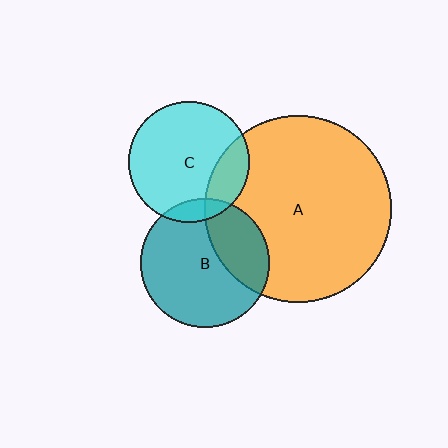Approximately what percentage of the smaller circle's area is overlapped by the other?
Approximately 10%.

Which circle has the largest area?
Circle A (orange).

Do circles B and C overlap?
Yes.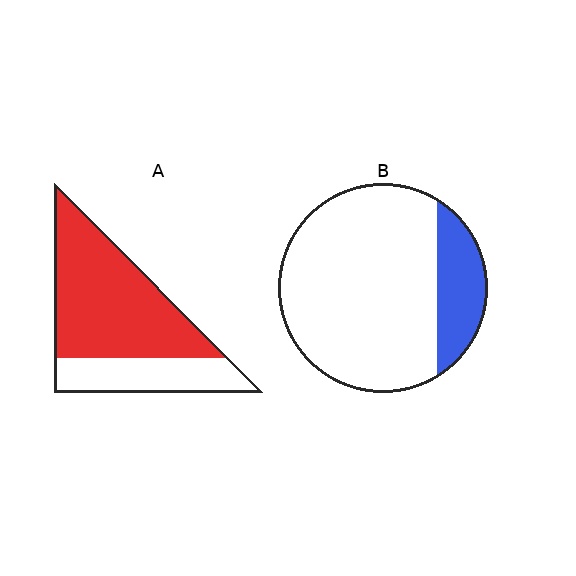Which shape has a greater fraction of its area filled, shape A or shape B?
Shape A.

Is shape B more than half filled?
No.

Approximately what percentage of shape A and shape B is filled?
A is approximately 70% and B is approximately 20%.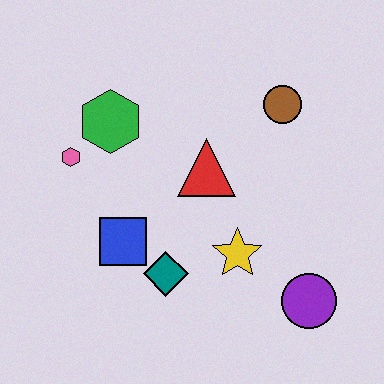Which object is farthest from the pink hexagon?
The purple circle is farthest from the pink hexagon.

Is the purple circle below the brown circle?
Yes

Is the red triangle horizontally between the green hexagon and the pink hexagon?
No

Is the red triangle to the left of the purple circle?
Yes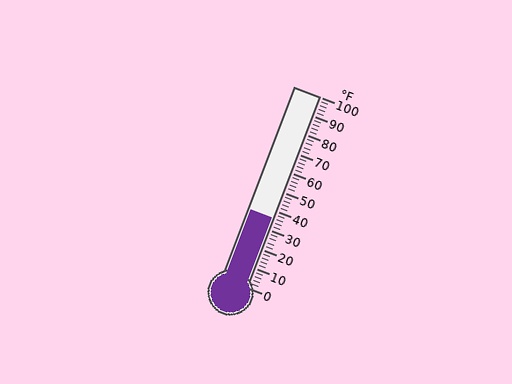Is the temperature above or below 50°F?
The temperature is below 50°F.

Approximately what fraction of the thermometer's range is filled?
The thermometer is filled to approximately 35% of its range.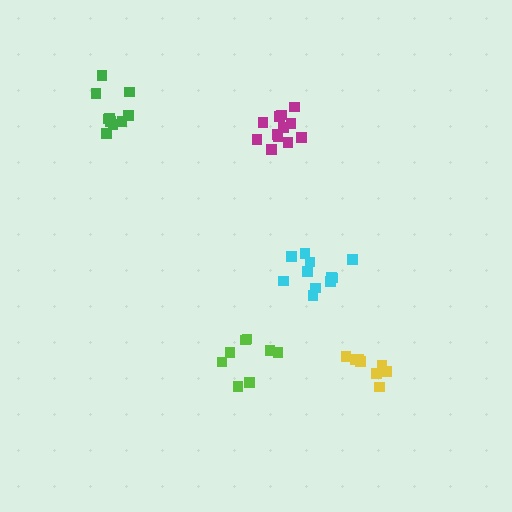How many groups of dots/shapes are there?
There are 5 groups.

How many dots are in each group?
Group 1: 12 dots, Group 2: 8 dots, Group 3: 8 dots, Group 4: 11 dots, Group 5: 10 dots (49 total).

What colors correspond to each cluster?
The clusters are colored: magenta, yellow, lime, cyan, green.